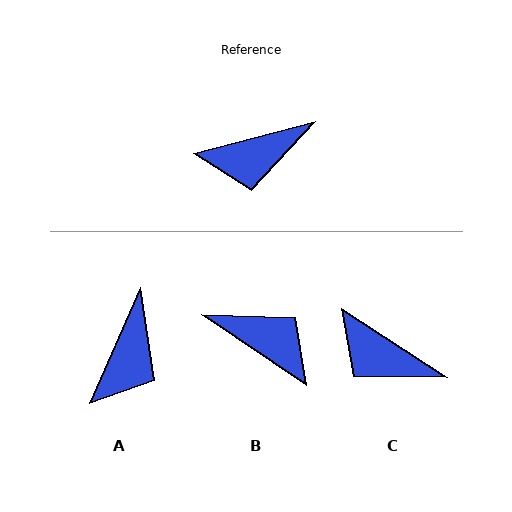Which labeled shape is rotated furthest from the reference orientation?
B, about 131 degrees away.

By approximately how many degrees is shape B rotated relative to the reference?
Approximately 131 degrees counter-clockwise.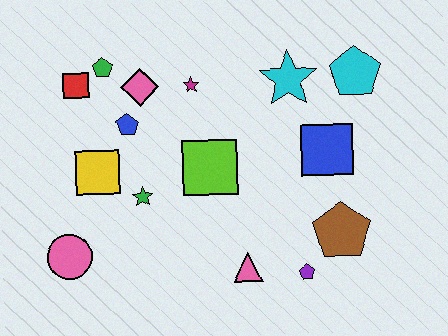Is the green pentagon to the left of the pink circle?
No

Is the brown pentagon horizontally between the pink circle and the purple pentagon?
No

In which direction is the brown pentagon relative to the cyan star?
The brown pentagon is below the cyan star.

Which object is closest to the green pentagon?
The red square is closest to the green pentagon.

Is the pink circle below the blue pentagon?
Yes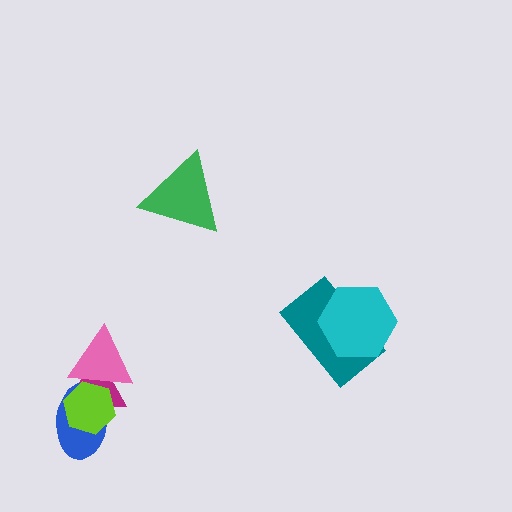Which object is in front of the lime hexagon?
The pink triangle is in front of the lime hexagon.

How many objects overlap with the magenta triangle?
3 objects overlap with the magenta triangle.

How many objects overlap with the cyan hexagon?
1 object overlaps with the cyan hexagon.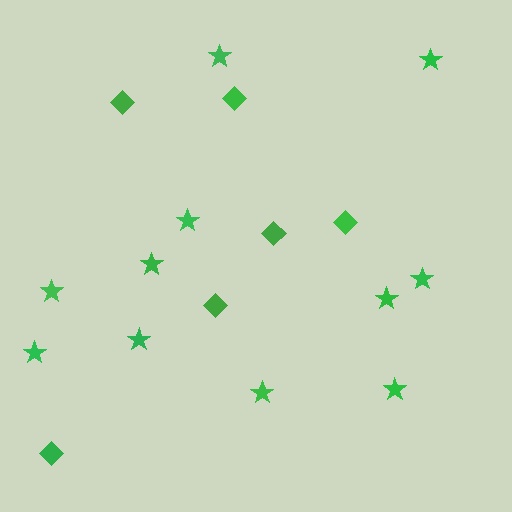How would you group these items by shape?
There are 2 groups: one group of stars (11) and one group of diamonds (6).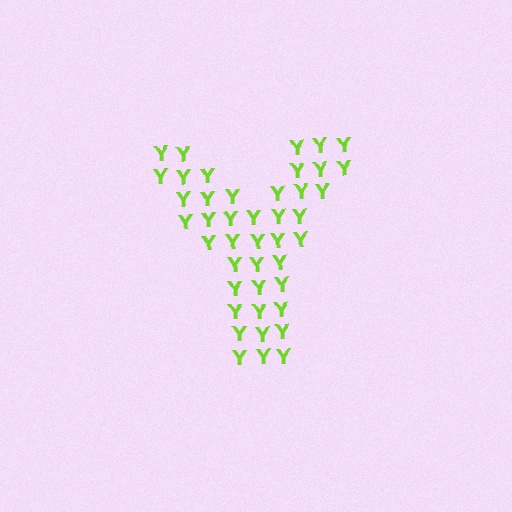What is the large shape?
The large shape is the letter Y.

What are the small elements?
The small elements are letter Y's.